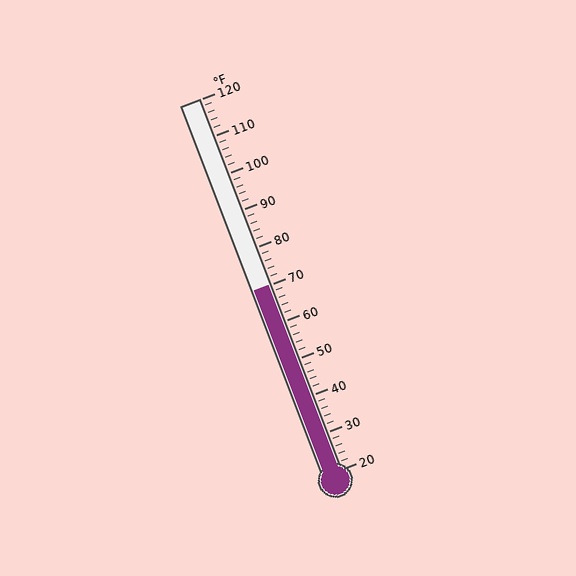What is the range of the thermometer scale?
The thermometer scale ranges from 20°F to 120°F.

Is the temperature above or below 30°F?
The temperature is above 30°F.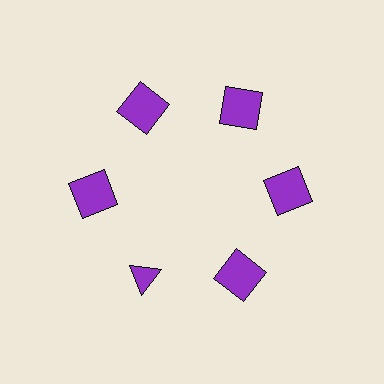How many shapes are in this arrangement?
There are 6 shapes arranged in a ring pattern.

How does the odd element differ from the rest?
It has a different shape: triangle instead of square.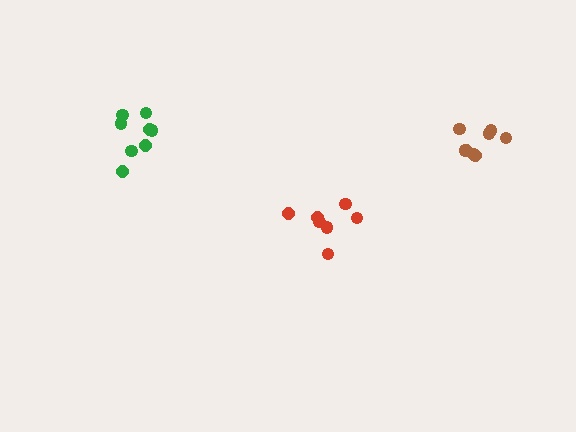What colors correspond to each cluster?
The clusters are colored: red, green, brown.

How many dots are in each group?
Group 1: 7 dots, Group 2: 8 dots, Group 3: 8 dots (23 total).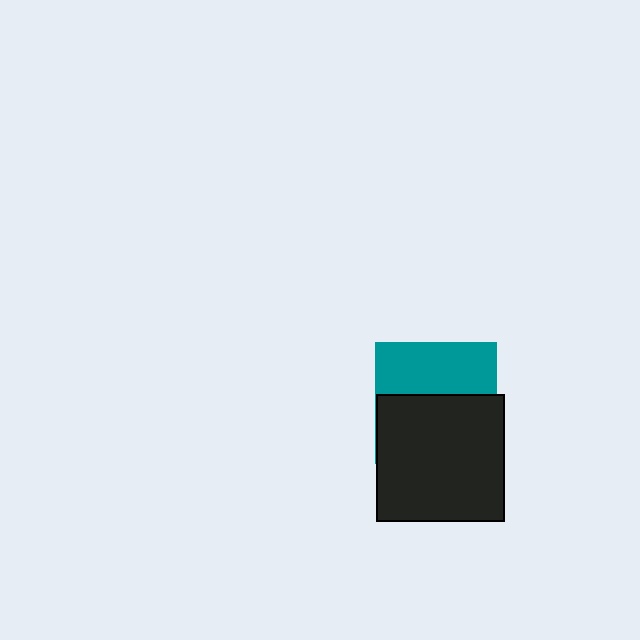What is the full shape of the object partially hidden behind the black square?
The partially hidden object is a teal square.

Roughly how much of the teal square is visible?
A small part of it is visible (roughly 43%).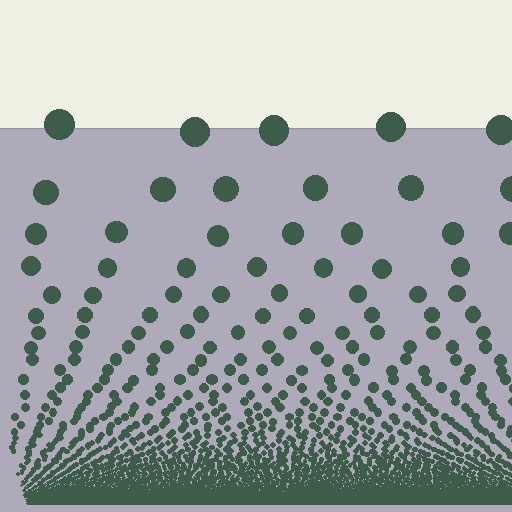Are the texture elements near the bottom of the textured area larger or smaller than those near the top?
Smaller. The gradient is inverted — elements near the bottom are smaller and denser.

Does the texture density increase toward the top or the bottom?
Density increases toward the bottom.